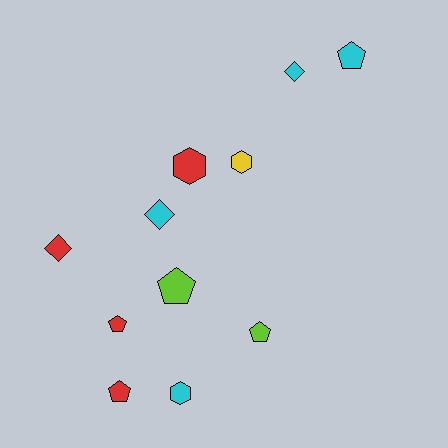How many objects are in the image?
There are 11 objects.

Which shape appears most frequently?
Pentagon, with 5 objects.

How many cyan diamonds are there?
There are 2 cyan diamonds.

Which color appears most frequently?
Red, with 4 objects.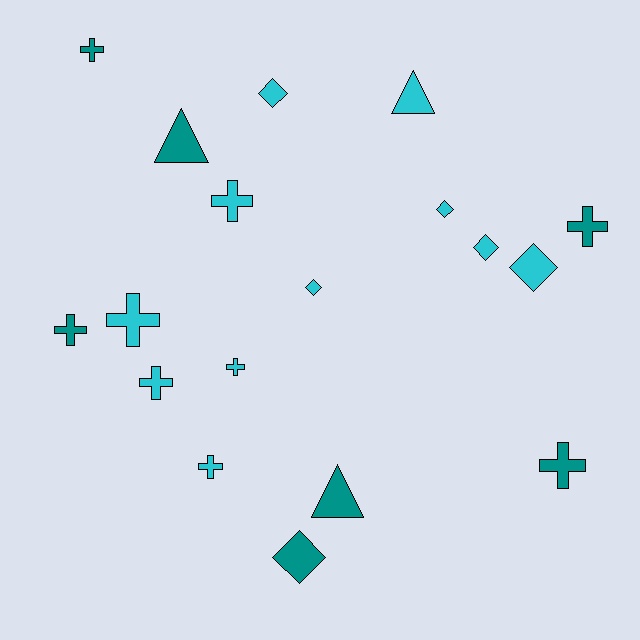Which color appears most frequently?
Cyan, with 11 objects.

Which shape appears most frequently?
Cross, with 9 objects.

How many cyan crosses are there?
There are 5 cyan crosses.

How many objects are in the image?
There are 18 objects.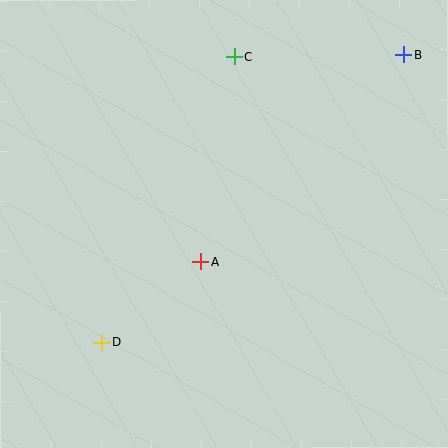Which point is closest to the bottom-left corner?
Point D is closest to the bottom-left corner.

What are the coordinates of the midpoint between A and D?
The midpoint between A and D is at (151, 302).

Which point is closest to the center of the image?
Point A at (201, 262) is closest to the center.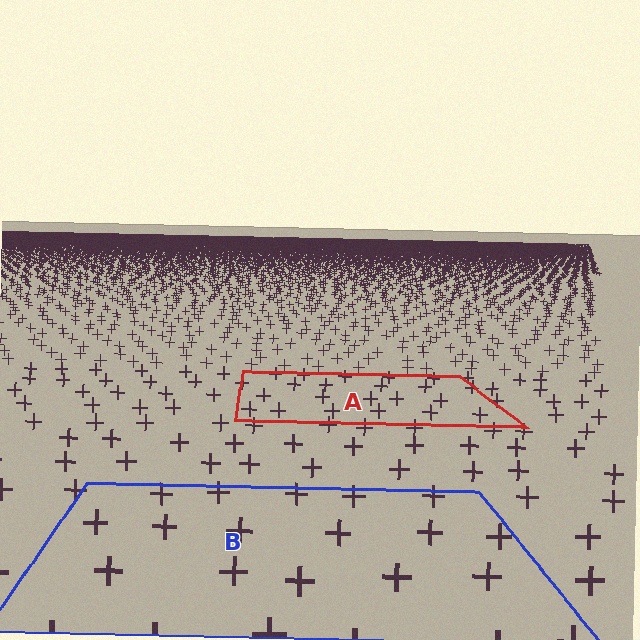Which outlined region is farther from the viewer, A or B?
Region A is farther from the viewer — the texture elements inside it appear smaller and more densely packed.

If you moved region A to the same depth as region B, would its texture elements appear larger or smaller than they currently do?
They would appear larger. At a closer depth, the same texture elements are projected at a bigger on-screen size.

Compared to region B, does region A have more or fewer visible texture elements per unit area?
Region A has more texture elements per unit area — they are packed more densely because it is farther away.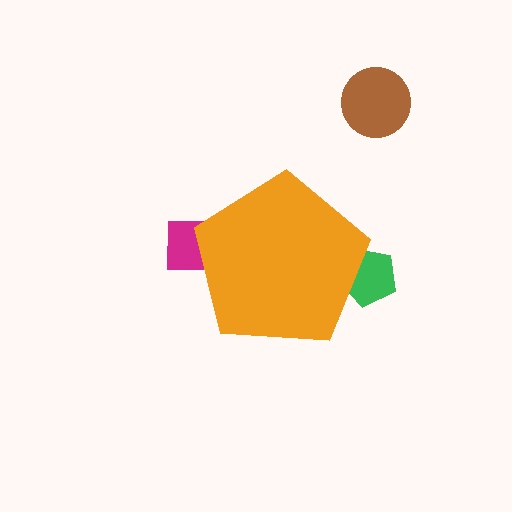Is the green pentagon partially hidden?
Yes, the green pentagon is partially hidden behind the orange pentagon.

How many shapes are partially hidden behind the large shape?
2 shapes are partially hidden.